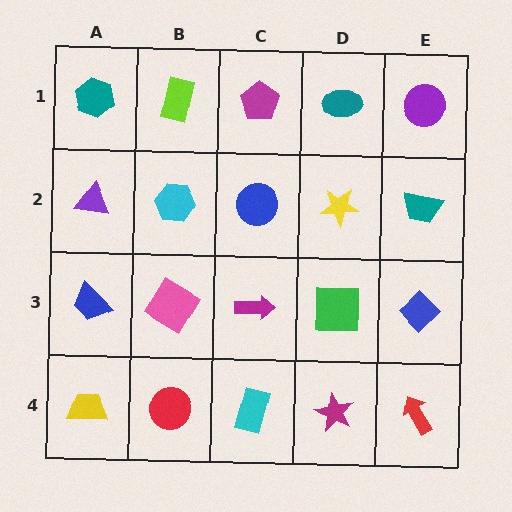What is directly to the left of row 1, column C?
A lime rectangle.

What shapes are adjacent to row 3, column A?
A purple triangle (row 2, column A), a yellow trapezoid (row 4, column A), a pink diamond (row 3, column B).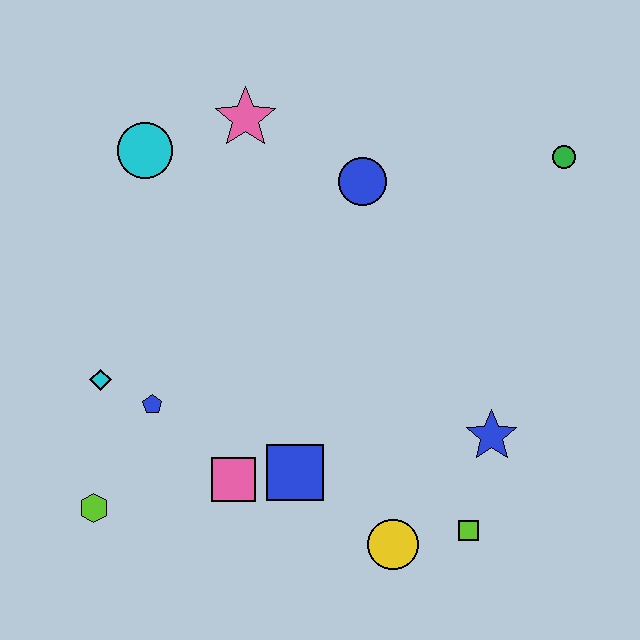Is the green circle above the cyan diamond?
Yes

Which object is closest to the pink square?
The blue square is closest to the pink square.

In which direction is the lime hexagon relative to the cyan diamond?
The lime hexagon is below the cyan diamond.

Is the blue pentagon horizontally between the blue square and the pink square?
No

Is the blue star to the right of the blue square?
Yes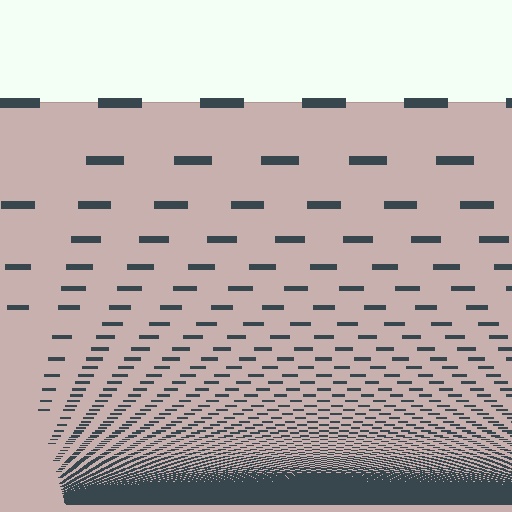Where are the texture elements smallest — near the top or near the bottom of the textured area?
Near the bottom.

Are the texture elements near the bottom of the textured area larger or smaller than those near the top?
Smaller. The gradient is inverted — elements near the bottom are smaller and denser.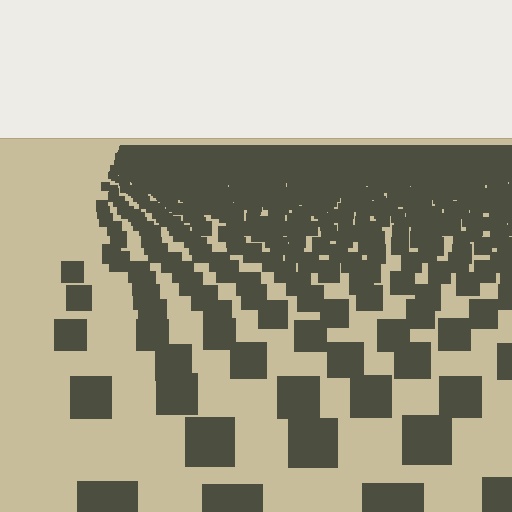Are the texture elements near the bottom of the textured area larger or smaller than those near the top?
Larger. Near the bottom, elements are closer to the viewer and appear at a bigger on-screen size.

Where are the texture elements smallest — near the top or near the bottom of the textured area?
Near the top.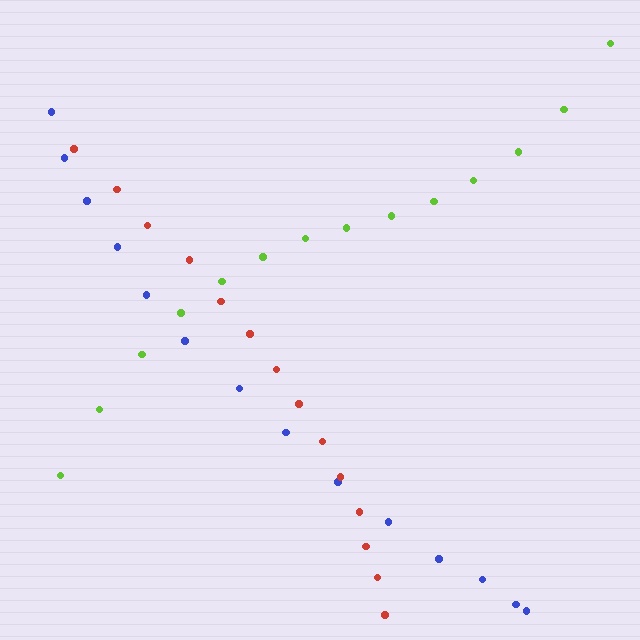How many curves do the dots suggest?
There are 3 distinct paths.